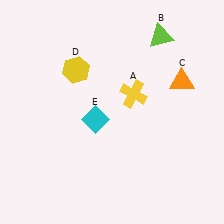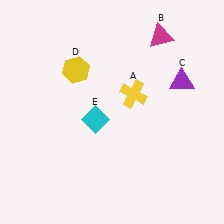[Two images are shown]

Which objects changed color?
B changed from lime to magenta. C changed from orange to purple.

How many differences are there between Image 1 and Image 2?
There are 2 differences between the two images.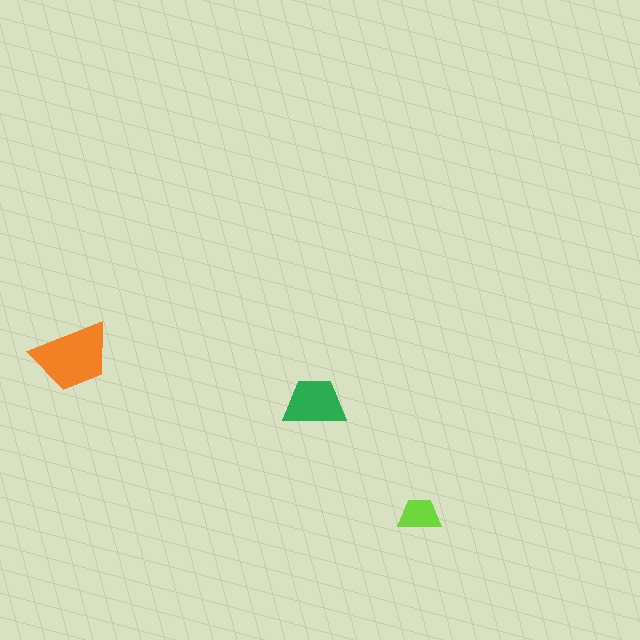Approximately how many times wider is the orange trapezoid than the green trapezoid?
About 1.5 times wider.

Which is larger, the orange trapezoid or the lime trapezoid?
The orange one.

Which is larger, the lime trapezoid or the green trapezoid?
The green one.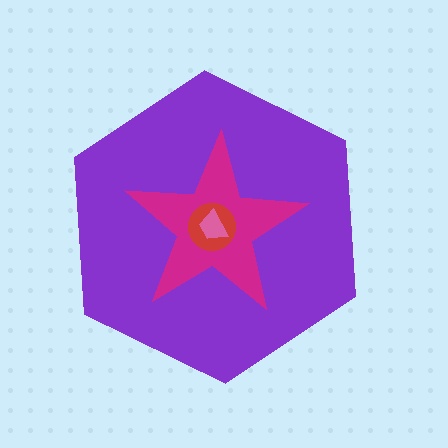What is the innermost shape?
The pink trapezoid.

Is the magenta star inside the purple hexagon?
Yes.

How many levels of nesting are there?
4.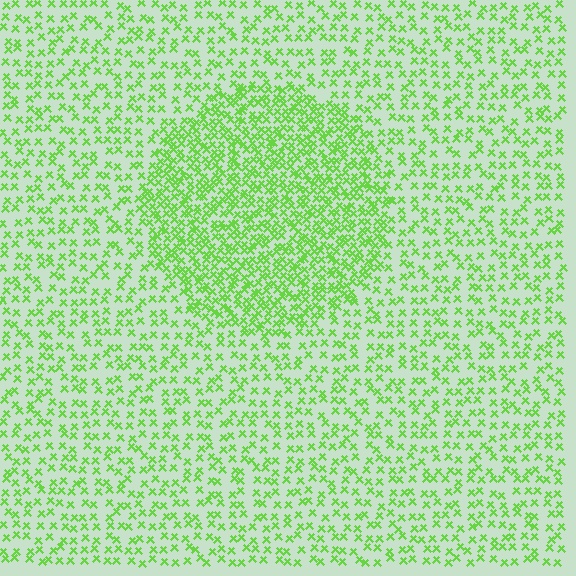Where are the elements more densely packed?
The elements are more densely packed inside the circle boundary.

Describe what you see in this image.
The image contains small lime elements arranged at two different densities. A circle-shaped region is visible where the elements are more densely packed than the surrounding area.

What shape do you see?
I see a circle.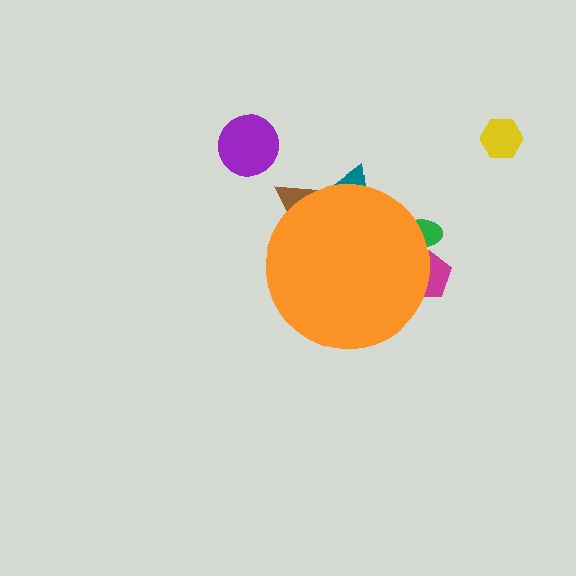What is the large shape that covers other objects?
An orange circle.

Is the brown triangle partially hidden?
Yes, the brown triangle is partially hidden behind the orange circle.